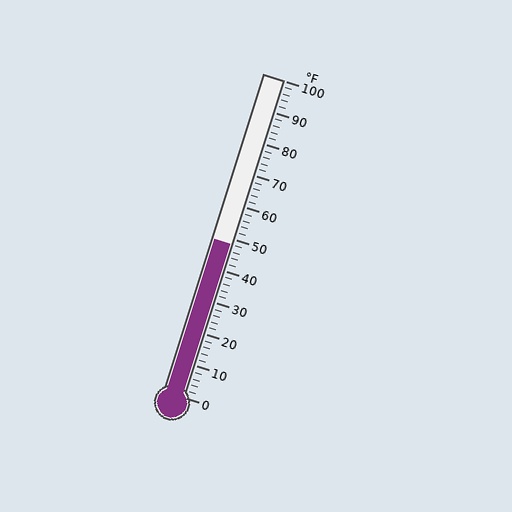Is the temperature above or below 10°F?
The temperature is above 10°F.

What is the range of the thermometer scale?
The thermometer scale ranges from 0°F to 100°F.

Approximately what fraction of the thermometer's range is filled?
The thermometer is filled to approximately 50% of its range.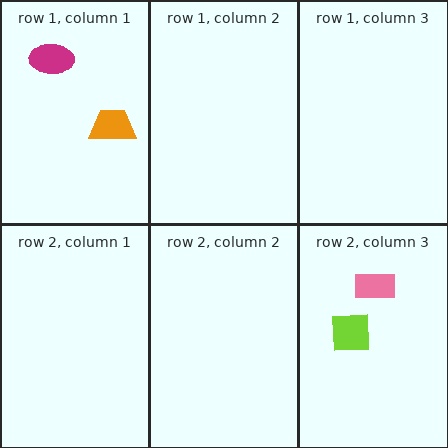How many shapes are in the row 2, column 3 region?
2.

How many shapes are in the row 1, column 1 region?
2.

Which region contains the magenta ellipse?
The row 1, column 1 region.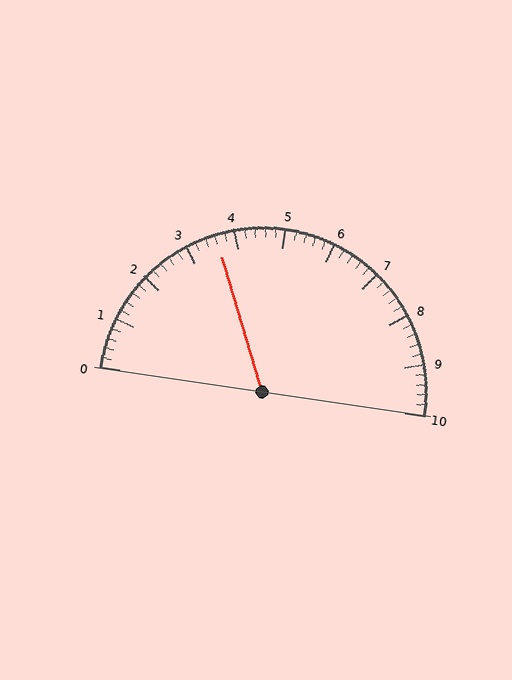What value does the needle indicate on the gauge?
The needle indicates approximately 3.6.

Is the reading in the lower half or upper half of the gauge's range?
The reading is in the lower half of the range (0 to 10).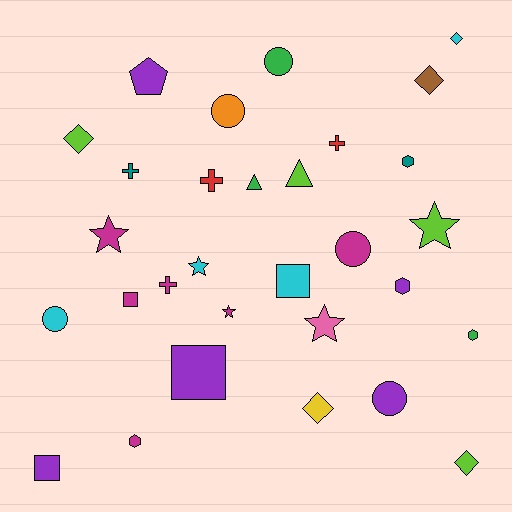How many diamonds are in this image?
There are 5 diamonds.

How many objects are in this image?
There are 30 objects.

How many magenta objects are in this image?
There are 6 magenta objects.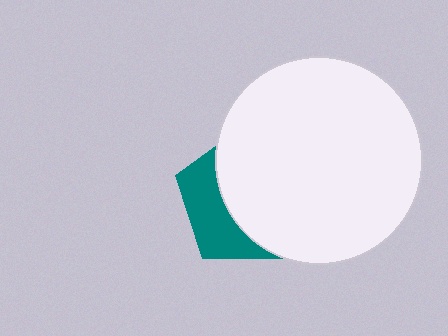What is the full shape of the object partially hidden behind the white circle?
The partially hidden object is a teal pentagon.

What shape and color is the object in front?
The object in front is a white circle.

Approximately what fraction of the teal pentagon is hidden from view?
Roughly 65% of the teal pentagon is hidden behind the white circle.